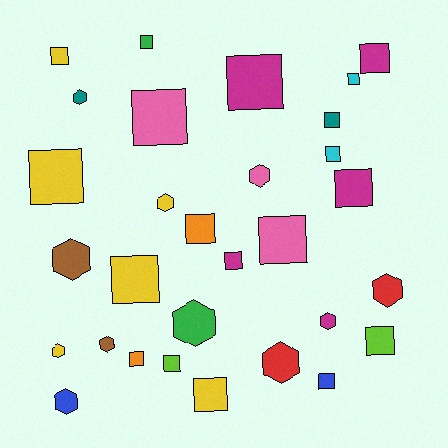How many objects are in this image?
There are 30 objects.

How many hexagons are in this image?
There are 11 hexagons.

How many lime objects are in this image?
There are 2 lime objects.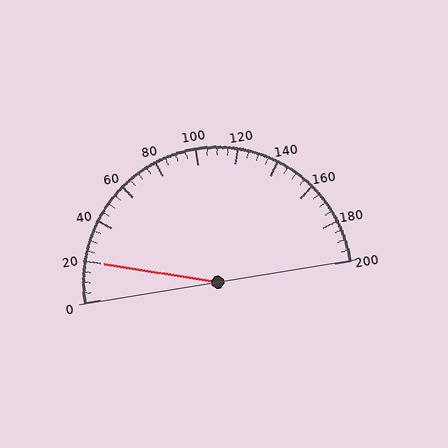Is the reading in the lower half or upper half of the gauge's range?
The reading is in the lower half of the range (0 to 200).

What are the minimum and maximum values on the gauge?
The gauge ranges from 0 to 200.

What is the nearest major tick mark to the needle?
The nearest major tick mark is 20.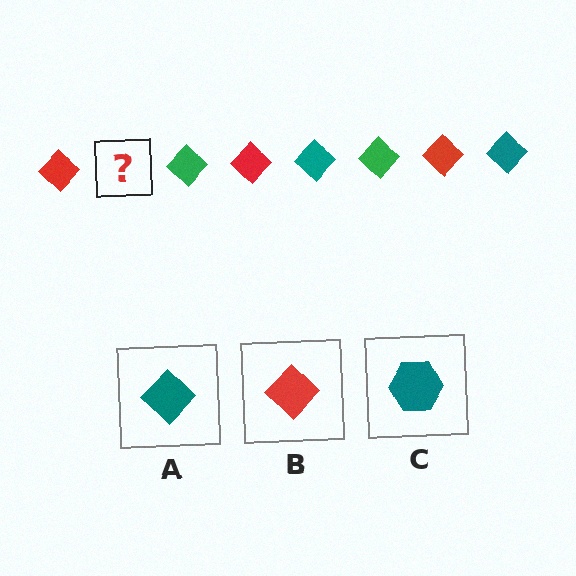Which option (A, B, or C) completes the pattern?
A.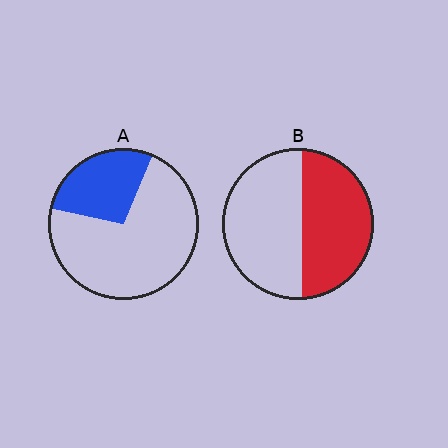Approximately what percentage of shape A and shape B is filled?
A is approximately 30% and B is approximately 45%.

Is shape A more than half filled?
No.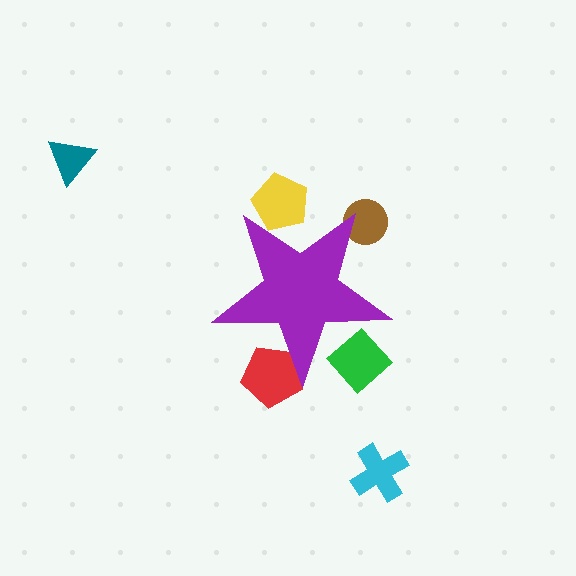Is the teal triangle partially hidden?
No, the teal triangle is fully visible.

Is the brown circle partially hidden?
Yes, the brown circle is partially hidden behind the purple star.